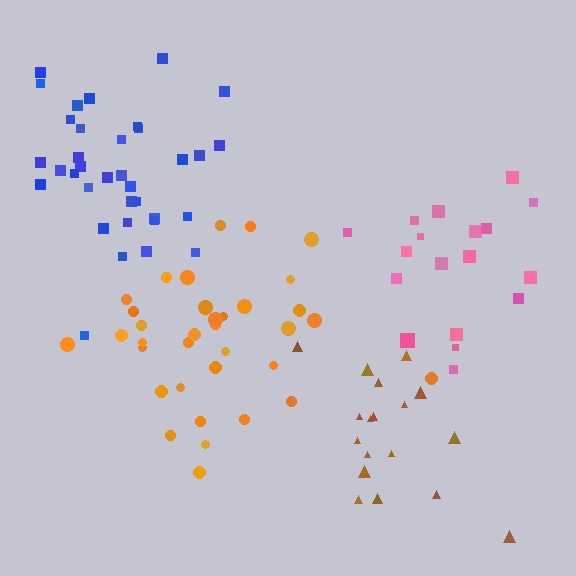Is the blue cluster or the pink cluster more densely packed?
Blue.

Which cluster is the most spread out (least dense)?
Pink.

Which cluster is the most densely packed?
Orange.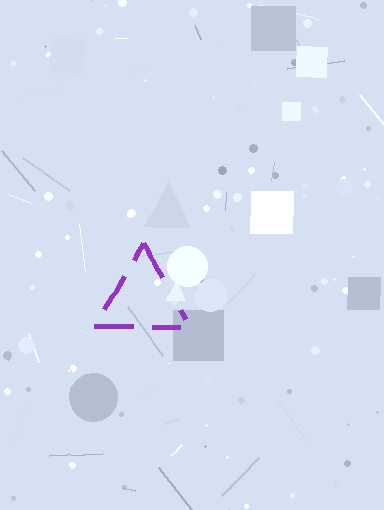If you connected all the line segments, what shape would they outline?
They would outline a triangle.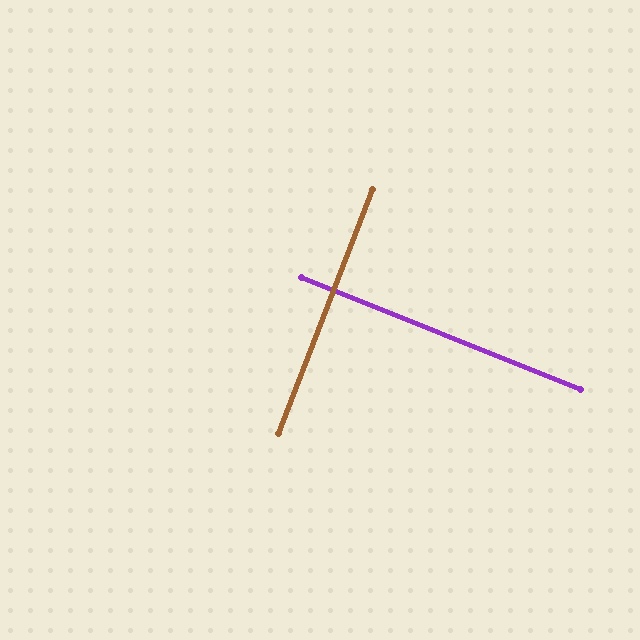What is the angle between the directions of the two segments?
Approximately 89 degrees.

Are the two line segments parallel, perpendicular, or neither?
Perpendicular — they meet at approximately 89°.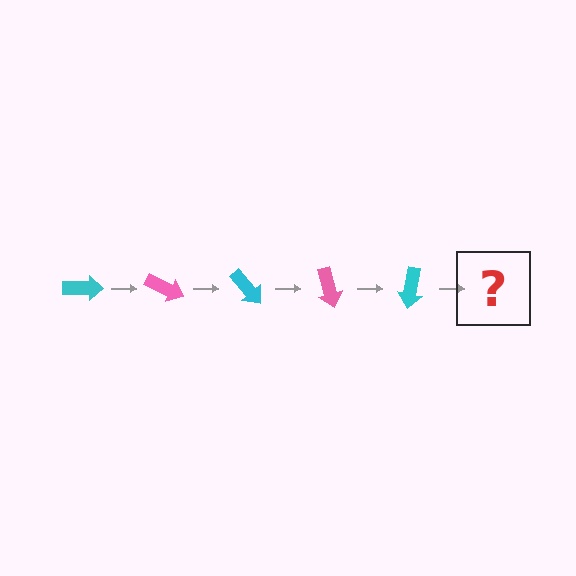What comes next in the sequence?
The next element should be a pink arrow, rotated 125 degrees from the start.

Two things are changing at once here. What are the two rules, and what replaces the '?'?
The two rules are that it rotates 25 degrees each step and the color cycles through cyan and pink. The '?' should be a pink arrow, rotated 125 degrees from the start.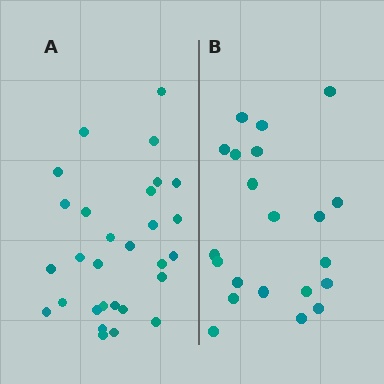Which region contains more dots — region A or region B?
Region A (the left region) has more dots.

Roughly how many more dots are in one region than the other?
Region A has roughly 8 or so more dots than region B.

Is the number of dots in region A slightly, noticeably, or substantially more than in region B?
Region A has noticeably more, but not dramatically so. The ratio is roughly 1.4 to 1.